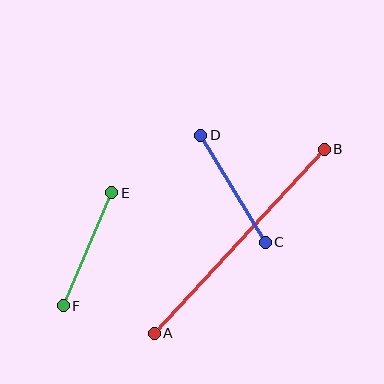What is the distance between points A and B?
The distance is approximately 251 pixels.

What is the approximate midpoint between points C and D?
The midpoint is at approximately (233, 189) pixels.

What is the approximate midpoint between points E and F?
The midpoint is at approximately (87, 249) pixels.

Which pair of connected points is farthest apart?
Points A and B are farthest apart.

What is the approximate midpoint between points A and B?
The midpoint is at approximately (239, 241) pixels.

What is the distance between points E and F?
The distance is approximately 123 pixels.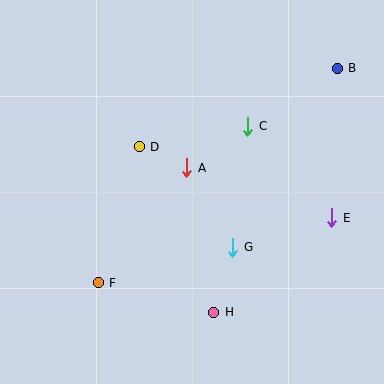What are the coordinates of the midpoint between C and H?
The midpoint between C and H is at (231, 219).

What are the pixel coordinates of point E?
Point E is at (332, 218).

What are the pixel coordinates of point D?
Point D is at (139, 147).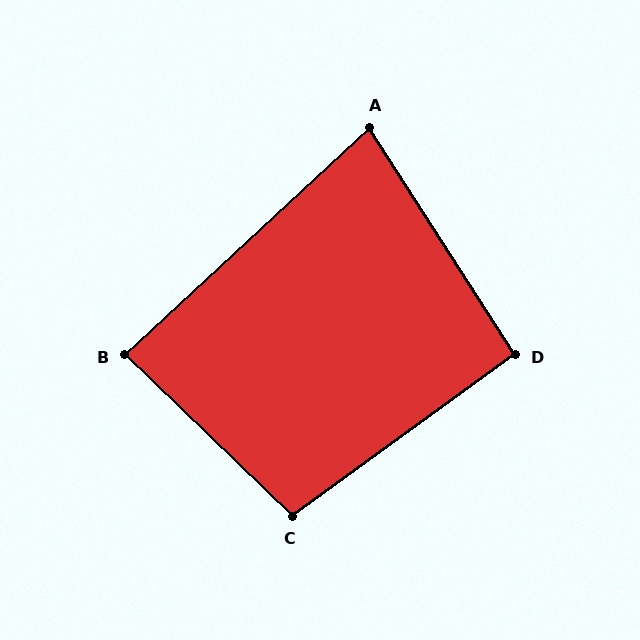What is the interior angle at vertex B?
Approximately 87 degrees (approximately right).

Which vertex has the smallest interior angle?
A, at approximately 80 degrees.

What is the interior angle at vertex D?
Approximately 93 degrees (approximately right).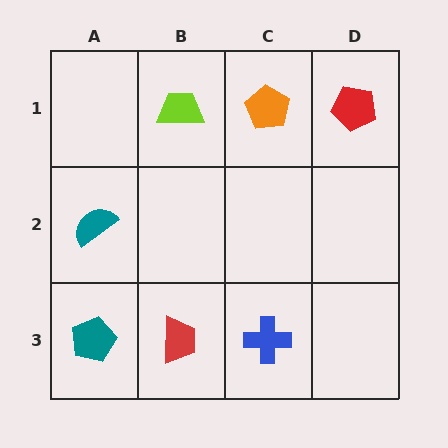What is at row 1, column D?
A red pentagon.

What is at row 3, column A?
A teal pentagon.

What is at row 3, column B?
A red trapezoid.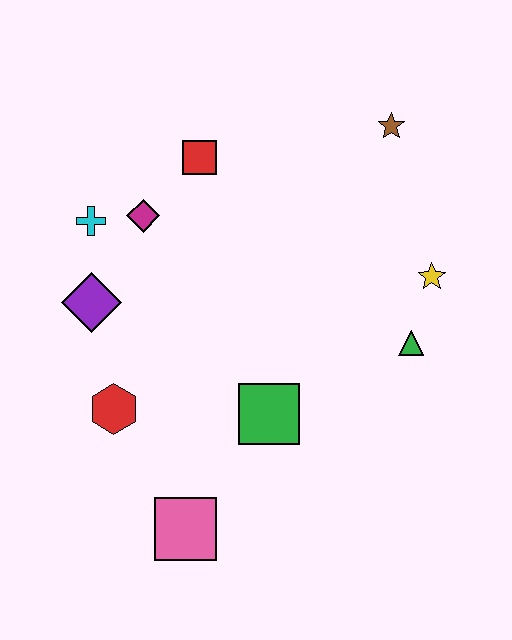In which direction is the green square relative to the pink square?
The green square is above the pink square.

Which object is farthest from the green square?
The brown star is farthest from the green square.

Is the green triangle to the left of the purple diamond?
No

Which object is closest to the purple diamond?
The cyan cross is closest to the purple diamond.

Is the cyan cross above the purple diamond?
Yes